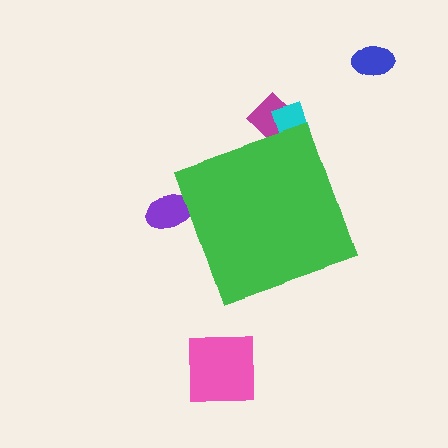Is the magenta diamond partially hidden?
Yes, the magenta diamond is partially hidden behind the green diamond.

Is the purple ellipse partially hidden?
Yes, the purple ellipse is partially hidden behind the green diamond.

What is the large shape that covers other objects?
A green diamond.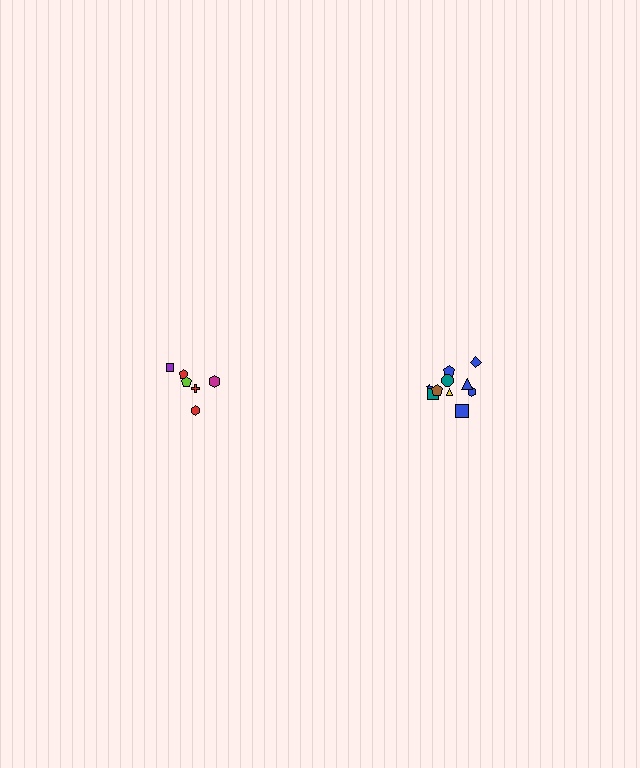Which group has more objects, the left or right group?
The right group.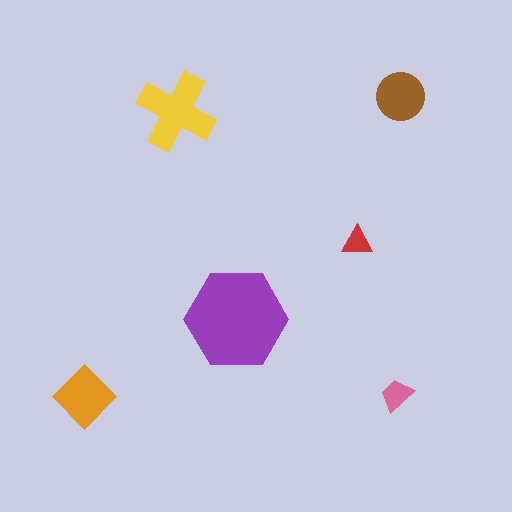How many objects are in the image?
There are 6 objects in the image.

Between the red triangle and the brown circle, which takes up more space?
The brown circle.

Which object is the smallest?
The red triangle.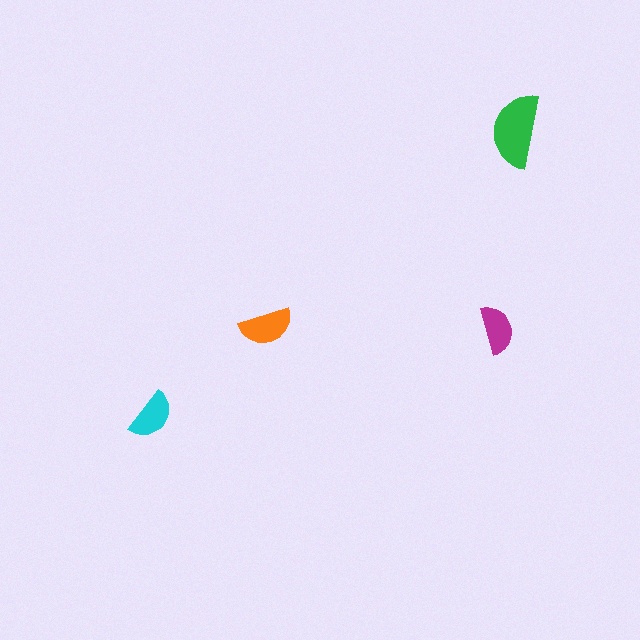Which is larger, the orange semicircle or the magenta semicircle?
The orange one.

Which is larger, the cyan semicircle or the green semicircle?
The green one.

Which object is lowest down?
The cyan semicircle is bottommost.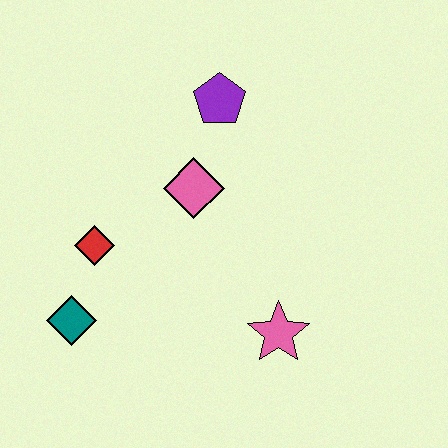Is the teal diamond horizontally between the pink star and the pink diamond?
No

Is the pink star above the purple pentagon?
No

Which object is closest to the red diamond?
The teal diamond is closest to the red diamond.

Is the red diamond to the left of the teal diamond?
No